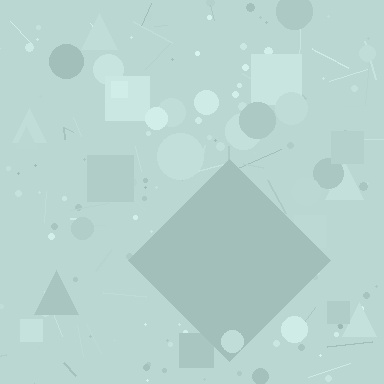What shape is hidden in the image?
A diamond is hidden in the image.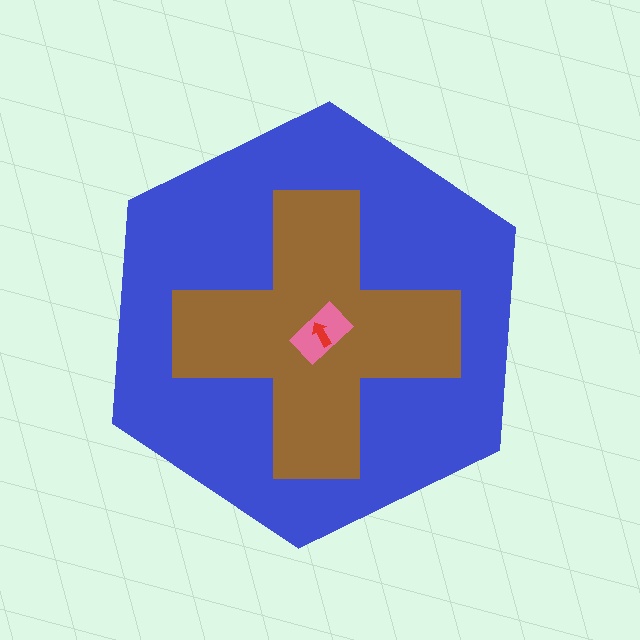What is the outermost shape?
The blue hexagon.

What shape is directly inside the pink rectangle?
The red arrow.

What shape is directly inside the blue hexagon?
The brown cross.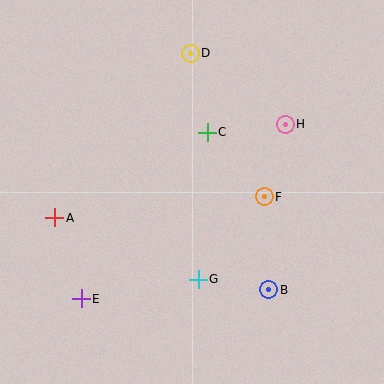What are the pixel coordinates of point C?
Point C is at (207, 132).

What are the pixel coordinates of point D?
Point D is at (190, 53).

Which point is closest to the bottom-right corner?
Point B is closest to the bottom-right corner.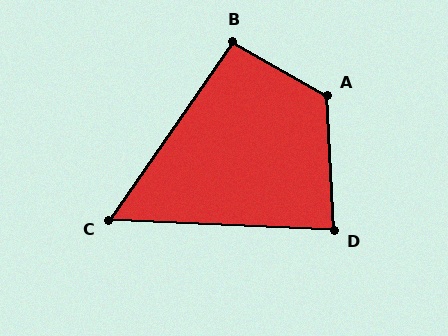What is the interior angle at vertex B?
Approximately 95 degrees (obtuse).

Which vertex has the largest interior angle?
A, at approximately 122 degrees.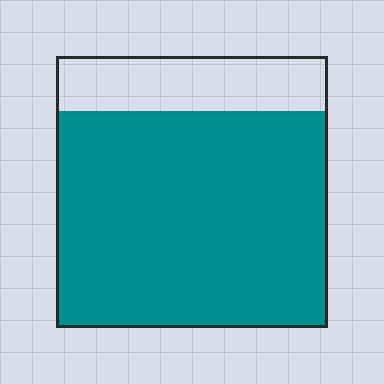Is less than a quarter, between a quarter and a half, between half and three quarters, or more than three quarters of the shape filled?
More than three quarters.